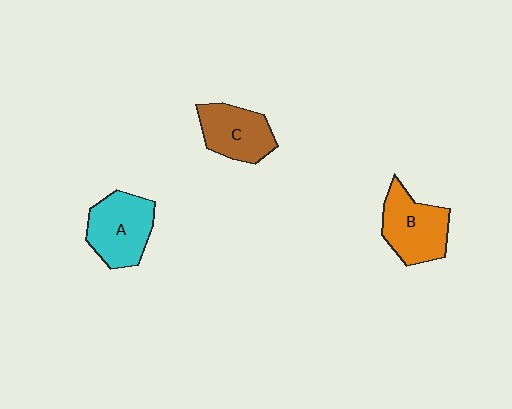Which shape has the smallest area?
Shape C (brown).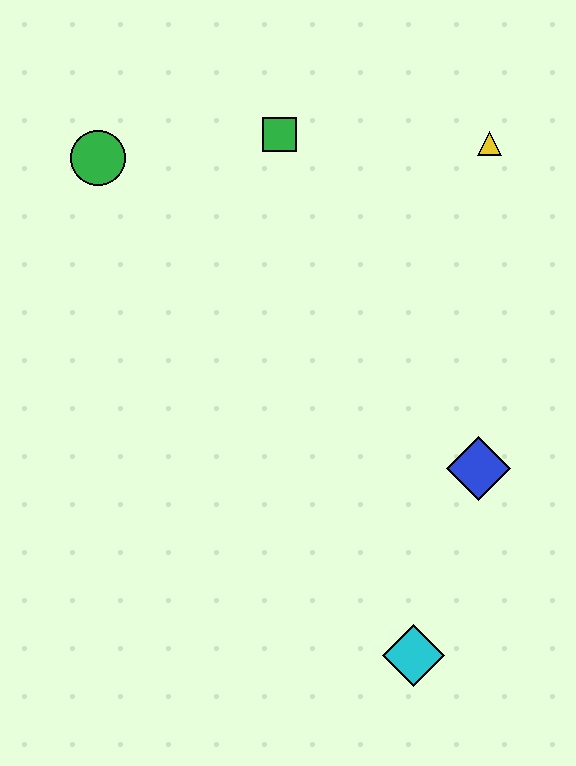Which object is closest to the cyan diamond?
The blue diamond is closest to the cyan diamond.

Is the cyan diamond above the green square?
No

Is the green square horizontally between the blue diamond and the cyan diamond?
No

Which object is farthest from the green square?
The cyan diamond is farthest from the green square.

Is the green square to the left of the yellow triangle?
Yes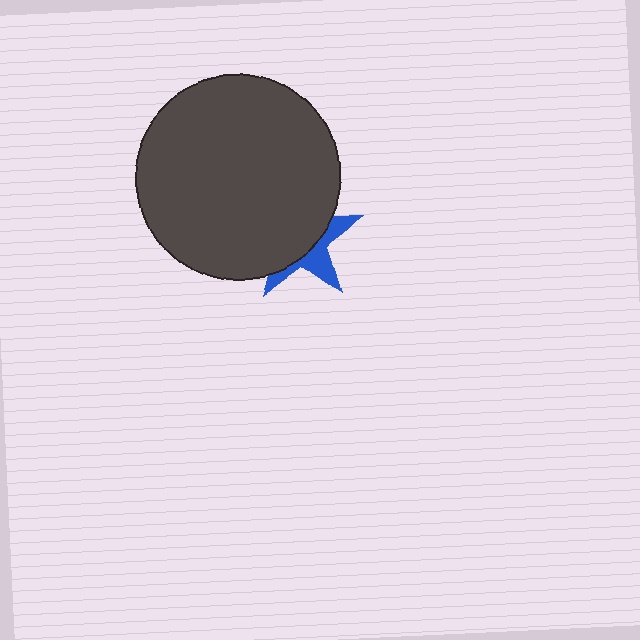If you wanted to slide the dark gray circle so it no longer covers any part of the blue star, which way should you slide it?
Slide it toward the upper-left — that is the most direct way to separate the two shapes.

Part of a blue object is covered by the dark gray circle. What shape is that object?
It is a star.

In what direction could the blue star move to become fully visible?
The blue star could move toward the lower-right. That would shift it out from behind the dark gray circle entirely.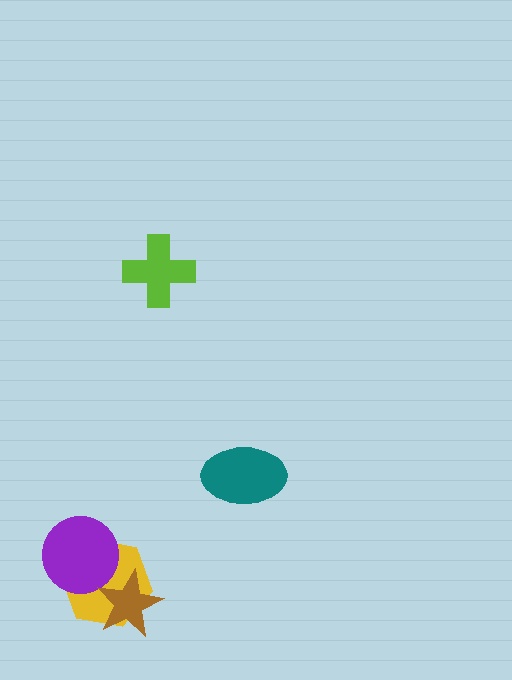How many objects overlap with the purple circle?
1 object overlaps with the purple circle.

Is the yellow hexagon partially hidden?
Yes, it is partially covered by another shape.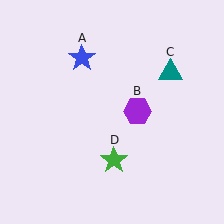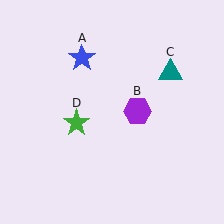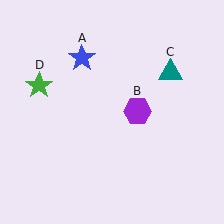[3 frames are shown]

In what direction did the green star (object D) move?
The green star (object D) moved up and to the left.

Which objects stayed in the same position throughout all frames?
Blue star (object A) and purple hexagon (object B) and teal triangle (object C) remained stationary.